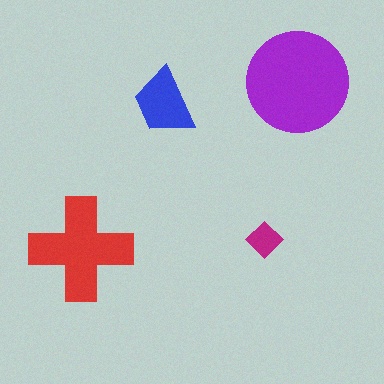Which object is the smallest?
The magenta diamond.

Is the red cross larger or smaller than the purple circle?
Smaller.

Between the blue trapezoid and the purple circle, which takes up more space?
The purple circle.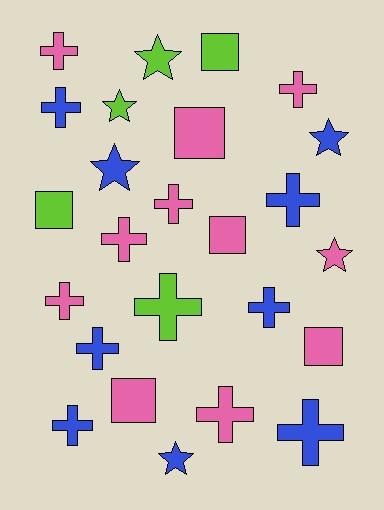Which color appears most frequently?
Pink, with 11 objects.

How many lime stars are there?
There are 2 lime stars.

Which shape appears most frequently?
Cross, with 13 objects.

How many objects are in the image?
There are 25 objects.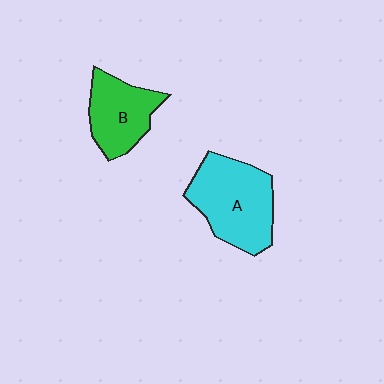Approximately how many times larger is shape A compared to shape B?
Approximately 1.4 times.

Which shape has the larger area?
Shape A (cyan).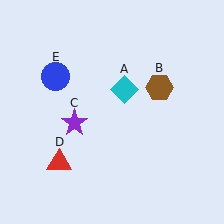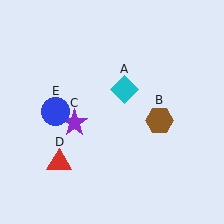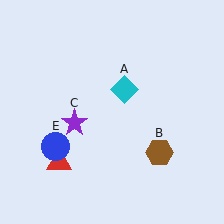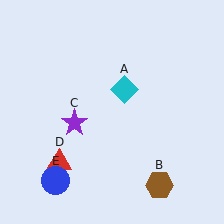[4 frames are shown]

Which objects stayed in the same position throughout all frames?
Cyan diamond (object A) and purple star (object C) and red triangle (object D) remained stationary.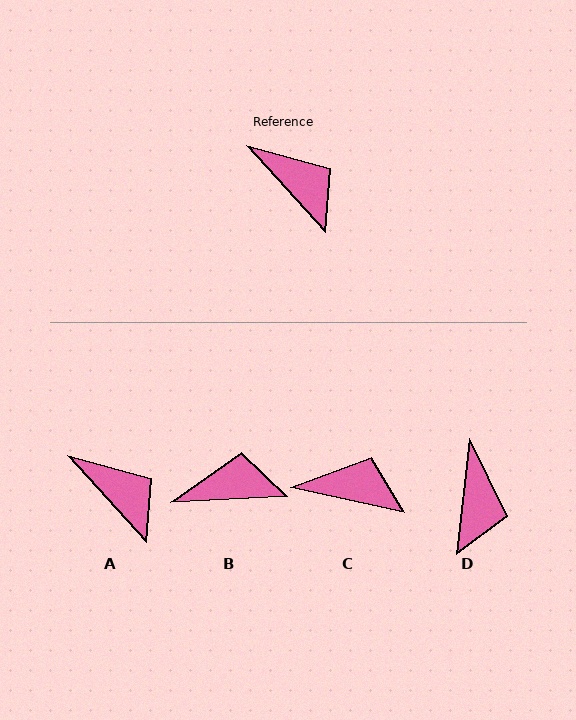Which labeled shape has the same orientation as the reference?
A.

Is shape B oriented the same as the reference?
No, it is off by about 50 degrees.